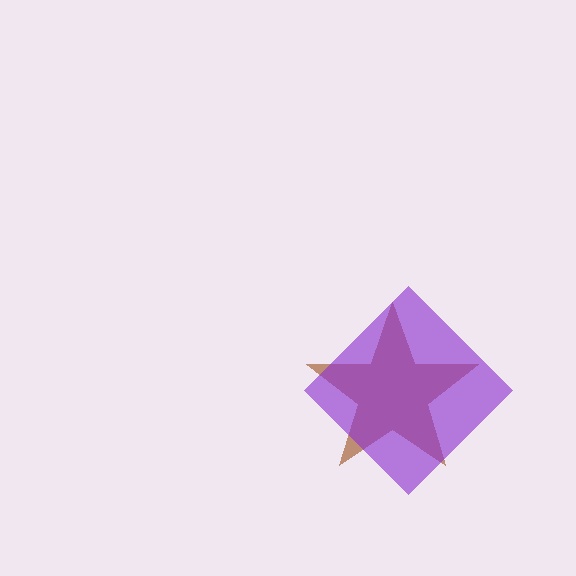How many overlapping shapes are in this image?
There are 2 overlapping shapes in the image.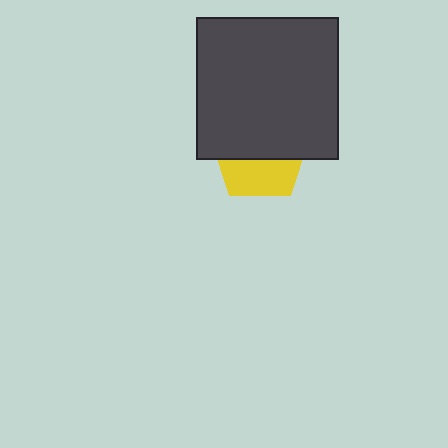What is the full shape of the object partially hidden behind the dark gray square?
The partially hidden object is a yellow pentagon.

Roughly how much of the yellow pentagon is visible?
A small part of it is visible (roughly 41%).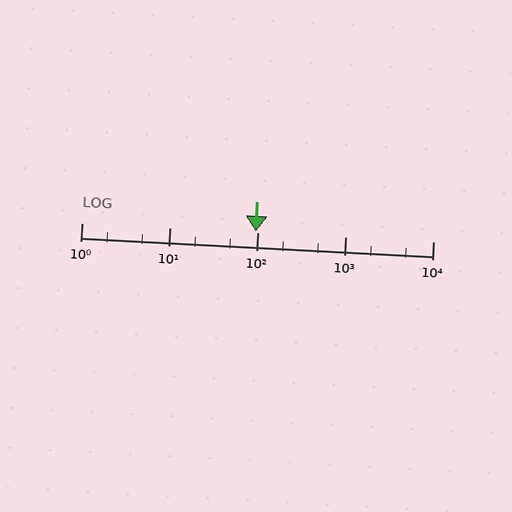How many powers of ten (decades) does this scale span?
The scale spans 4 decades, from 1 to 10000.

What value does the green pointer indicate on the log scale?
The pointer indicates approximately 97.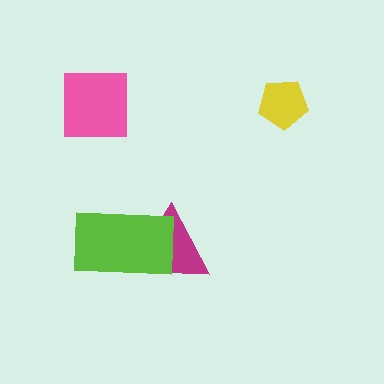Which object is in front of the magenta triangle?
The lime rectangle is in front of the magenta triangle.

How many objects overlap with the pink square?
0 objects overlap with the pink square.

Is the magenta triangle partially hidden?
Yes, it is partially covered by another shape.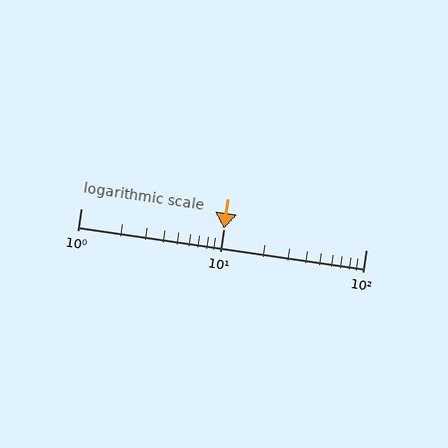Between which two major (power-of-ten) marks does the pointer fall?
The pointer is between 10 and 100.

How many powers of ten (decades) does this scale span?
The scale spans 2 decades, from 1 to 100.